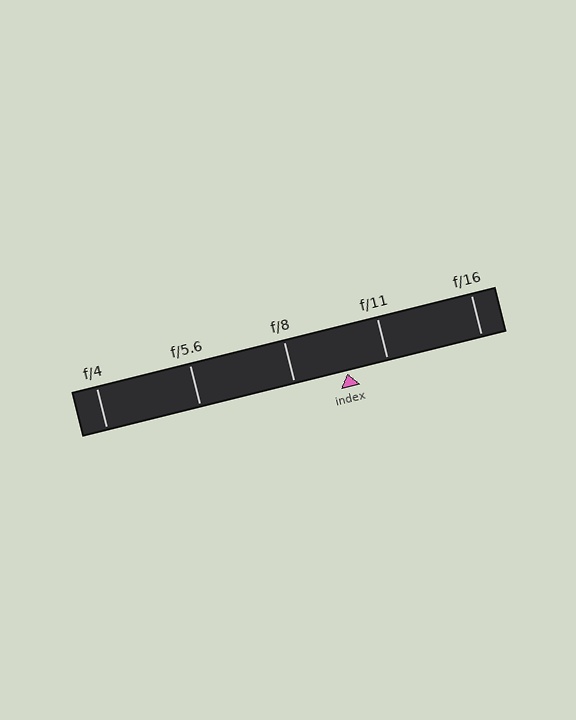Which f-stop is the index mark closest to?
The index mark is closest to f/11.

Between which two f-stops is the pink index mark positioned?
The index mark is between f/8 and f/11.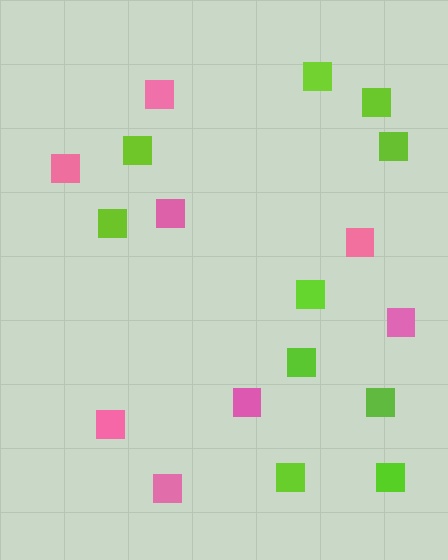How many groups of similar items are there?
There are 2 groups: one group of pink squares (8) and one group of lime squares (10).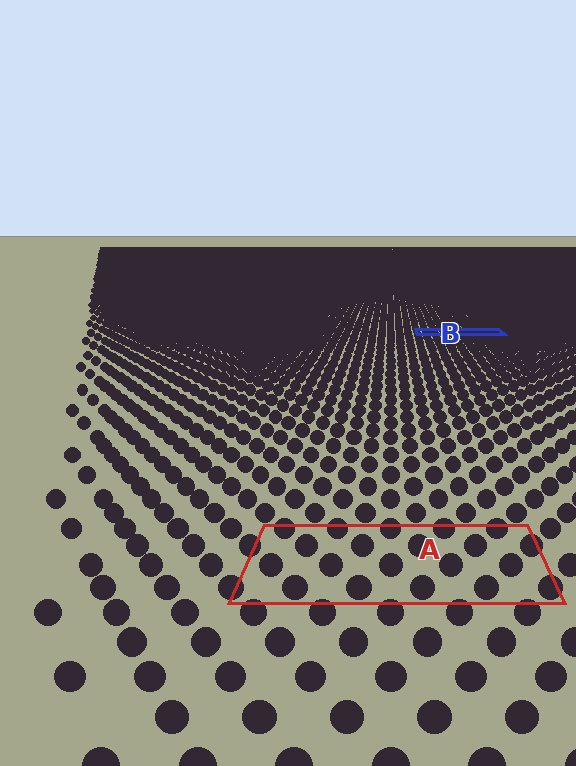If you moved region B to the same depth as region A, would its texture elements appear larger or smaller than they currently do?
They would appear larger. At a closer depth, the same texture elements are projected at a bigger on-screen size.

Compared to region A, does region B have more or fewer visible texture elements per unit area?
Region B has more texture elements per unit area — they are packed more densely because it is farther away.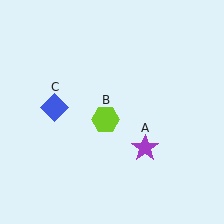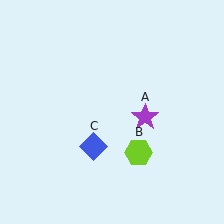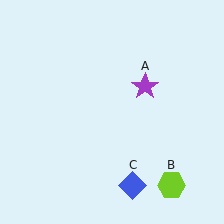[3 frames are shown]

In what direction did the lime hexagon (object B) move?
The lime hexagon (object B) moved down and to the right.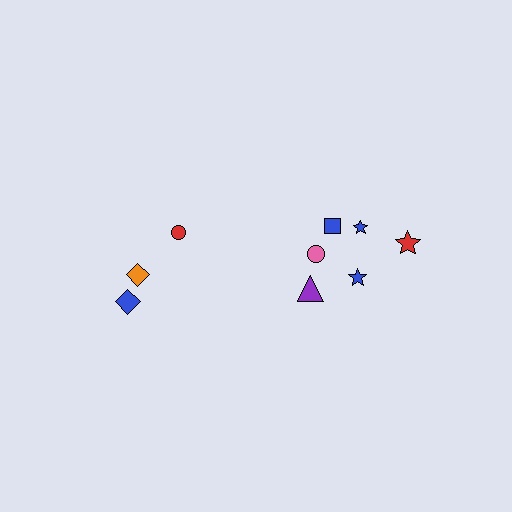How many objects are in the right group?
There are 6 objects.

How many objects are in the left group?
There are 3 objects.